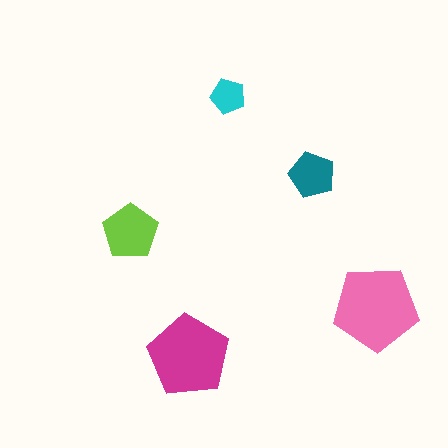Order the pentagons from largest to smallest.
the pink one, the magenta one, the lime one, the teal one, the cyan one.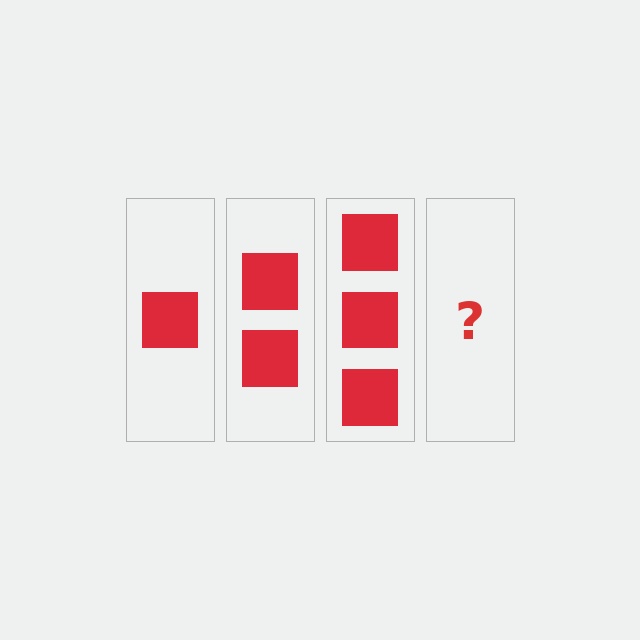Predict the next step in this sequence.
The next step is 4 squares.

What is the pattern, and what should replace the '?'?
The pattern is that each step adds one more square. The '?' should be 4 squares.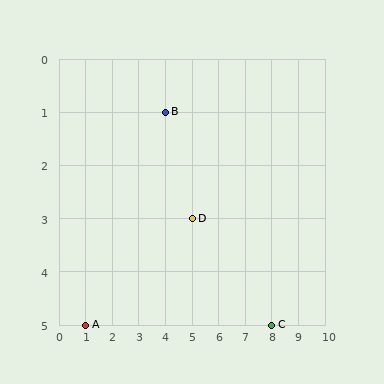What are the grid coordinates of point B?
Point B is at grid coordinates (4, 1).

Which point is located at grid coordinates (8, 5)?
Point C is at (8, 5).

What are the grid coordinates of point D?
Point D is at grid coordinates (5, 3).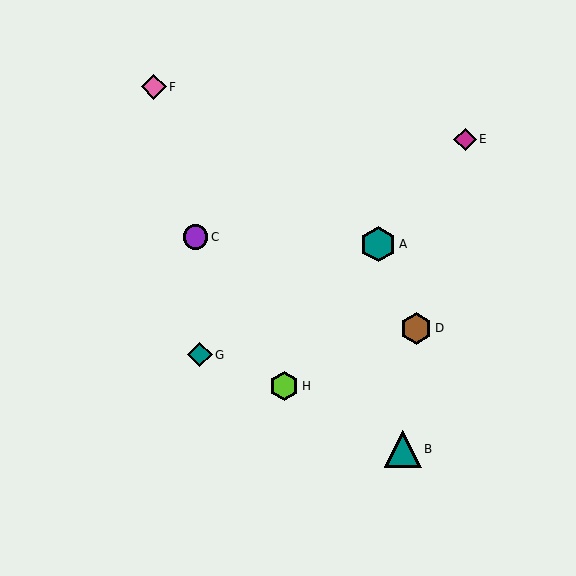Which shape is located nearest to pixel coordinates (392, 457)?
The teal triangle (labeled B) at (403, 449) is nearest to that location.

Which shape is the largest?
The teal triangle (labeled B) is the largest.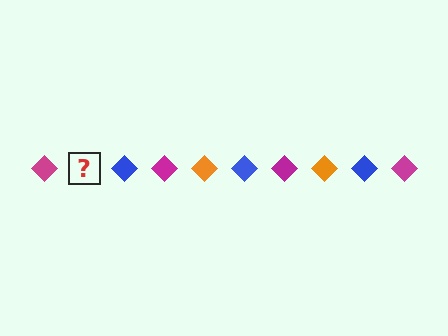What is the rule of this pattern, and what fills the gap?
The rule is that the pattern cycles through magenta, orange, blue diamonds. The gap should be filled with an orange diamond.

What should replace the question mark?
The question mark should be replaced with an orange diamond.